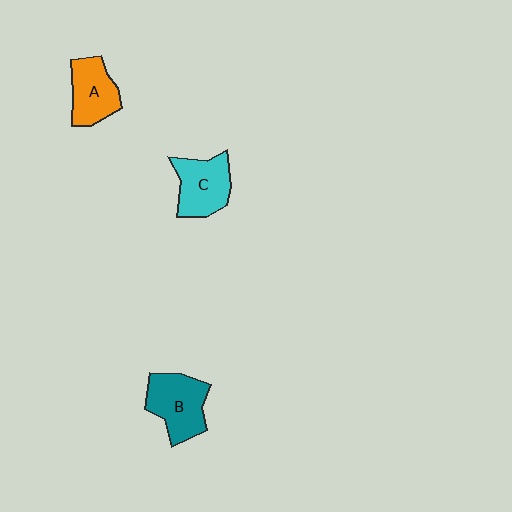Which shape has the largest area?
Shape B (teal).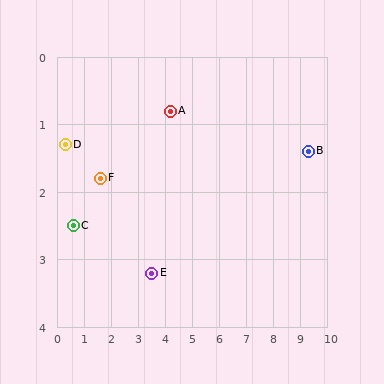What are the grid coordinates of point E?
Point E is at approximately (3.5, 3.2).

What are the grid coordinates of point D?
Point D is at approximately (0.3, 1.3).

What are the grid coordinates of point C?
Point C is at approximately (0.6, 2.5).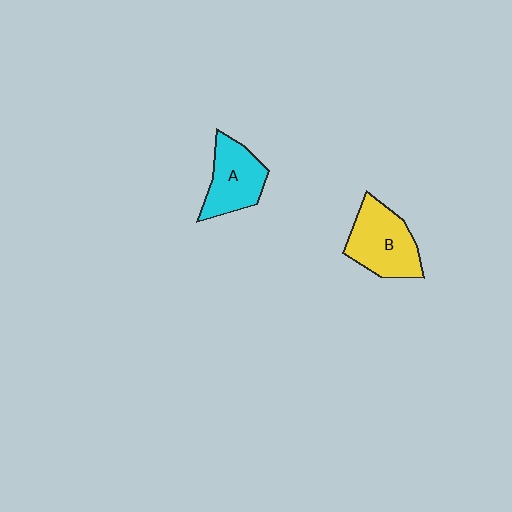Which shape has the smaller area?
Shape A (cyan).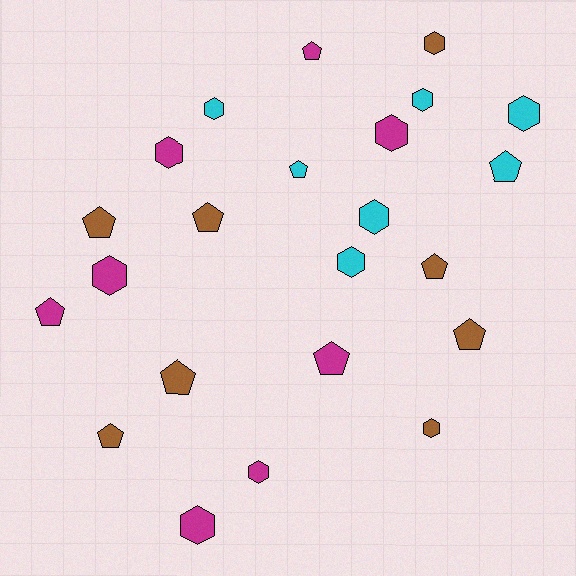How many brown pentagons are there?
There are 6 brown pentagons.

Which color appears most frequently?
Magenta, with 8 objects.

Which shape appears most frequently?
Hexagon, with 12 objects.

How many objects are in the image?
There are 23 objects.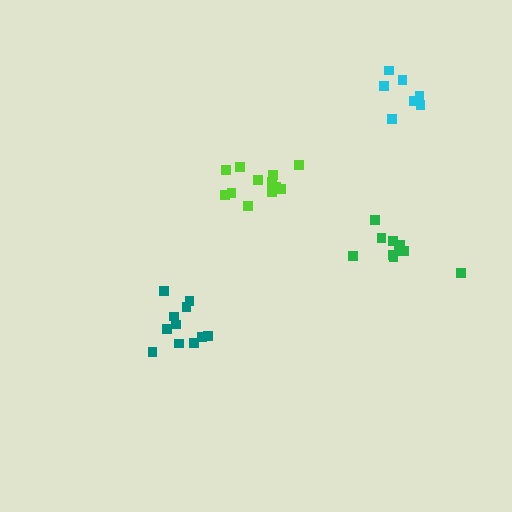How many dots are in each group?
Group 1: 10 dots, Group 2: 11 dots, Group 3: 12 dots, Group 4: 7 dots (40 total).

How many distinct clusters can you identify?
There are 4 distinct clusters.